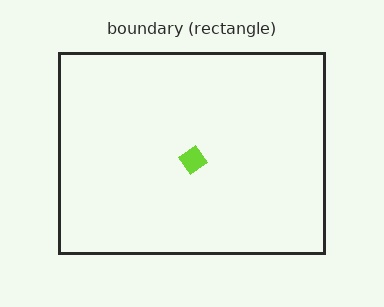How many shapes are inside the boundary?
1 inside, 0 outside.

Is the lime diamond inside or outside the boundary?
Inside.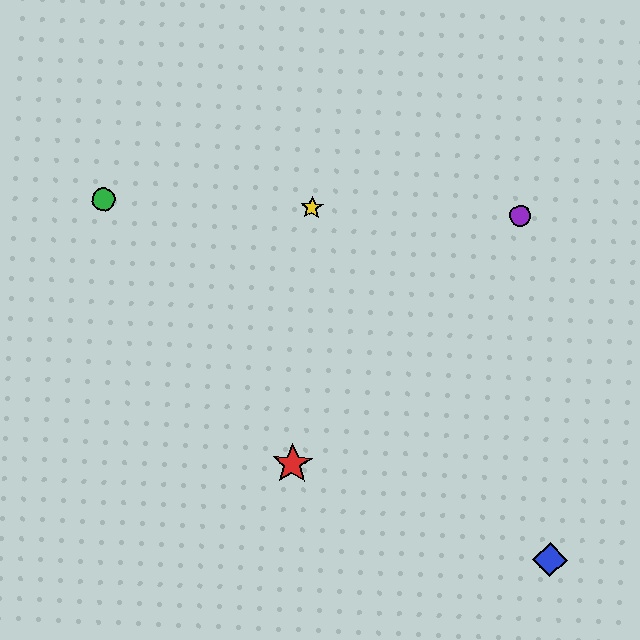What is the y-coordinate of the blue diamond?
The blue diamond is at y≈560.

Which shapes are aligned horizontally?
The green circle, the yellow star, the purple circle are aligned horizontally.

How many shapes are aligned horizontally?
3 shapes (the green circle, the yellow star, the purple circle) are aligned horizontally.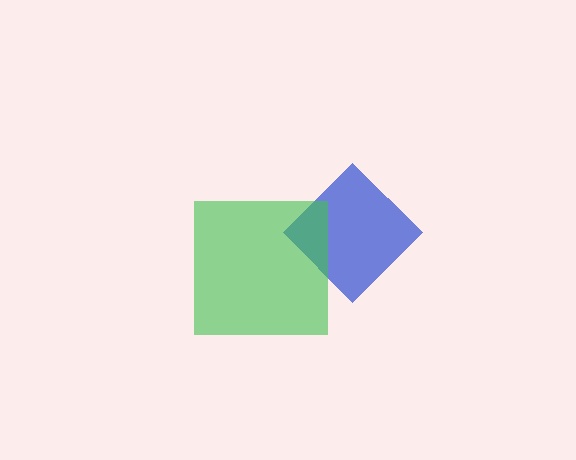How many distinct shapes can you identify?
There are 2 distinct shapes: a blue diamond, a green square.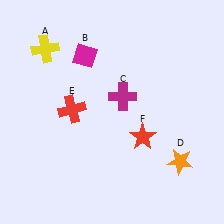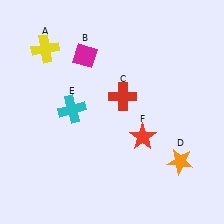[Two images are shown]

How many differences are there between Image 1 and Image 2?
There are 2 differences between the two images.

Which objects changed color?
C changed from magenta to red. E changed from red to cyan.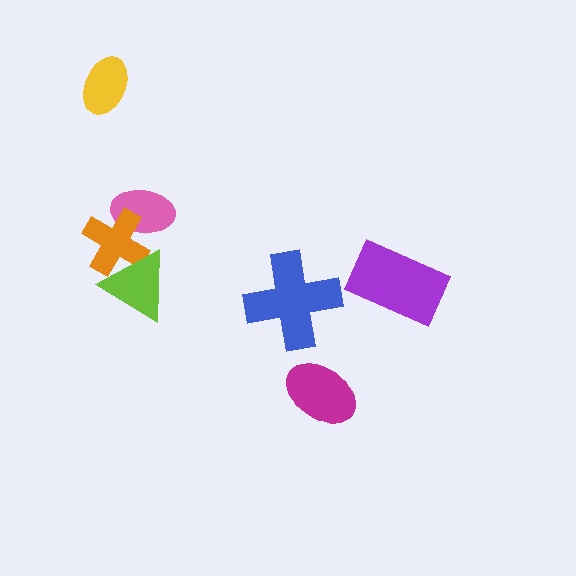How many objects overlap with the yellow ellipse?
0 objects overlap with the yellow ellipse.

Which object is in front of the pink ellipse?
The orange cross is in front of the pink ellipse.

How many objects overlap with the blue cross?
0 objects overlap with the blue cross.